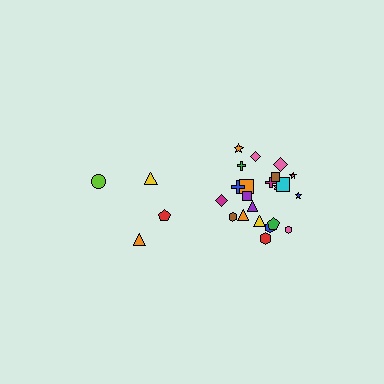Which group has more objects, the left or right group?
The right group.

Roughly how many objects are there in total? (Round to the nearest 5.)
Roughly 25 objects in total.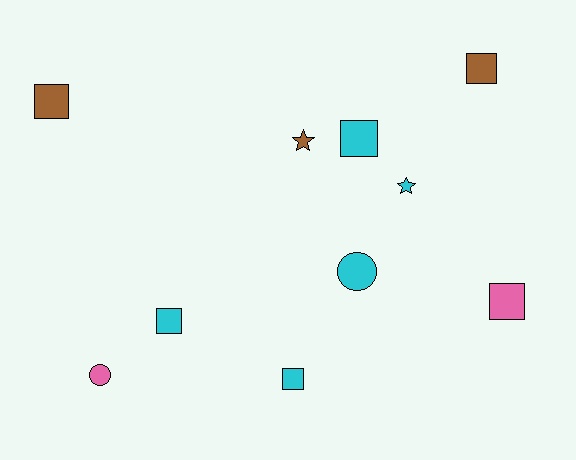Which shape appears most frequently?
Square, with 6 objects.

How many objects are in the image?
There are 10 objects.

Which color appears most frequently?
Cyan, with 5 objects.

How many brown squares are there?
There are 2 brown squares.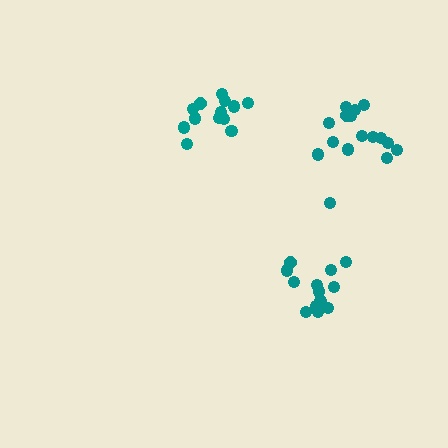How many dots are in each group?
Group 1: 13 dots, Group 2: 13 dots, Group 3: 16 dots (42 total).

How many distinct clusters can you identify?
There are 3 distinct clusters.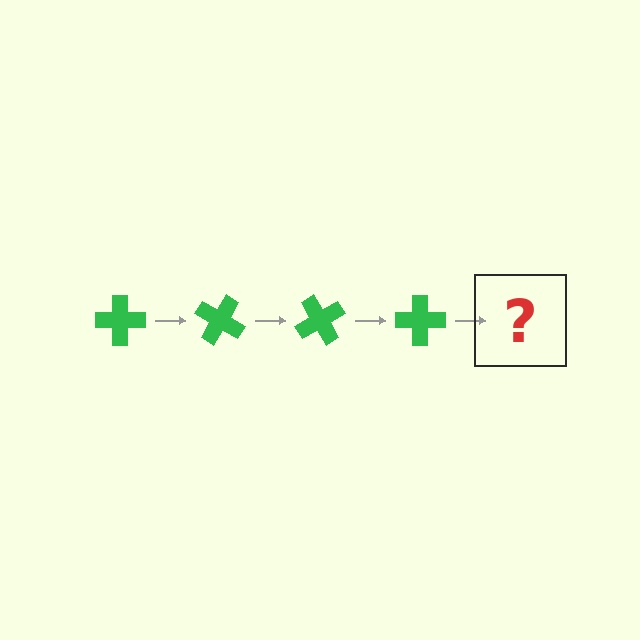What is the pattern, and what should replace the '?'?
The pattern is that the cross rotates 30 degrees each step. The '?' should be a green cross rotated 120 degrees.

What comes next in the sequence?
The next element should be a green cross rotated 120 degrees.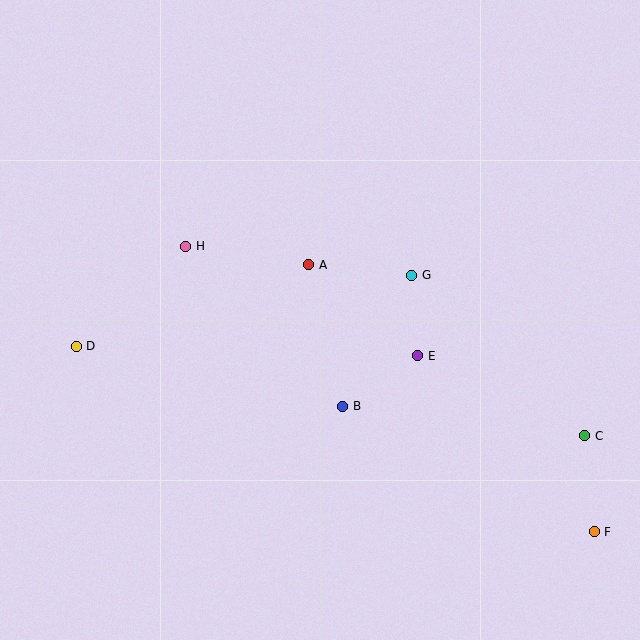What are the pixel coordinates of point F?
Point F is at (594, 532).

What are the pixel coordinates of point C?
Point C is at (585, 436).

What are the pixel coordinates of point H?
Point H is at (186, 246).